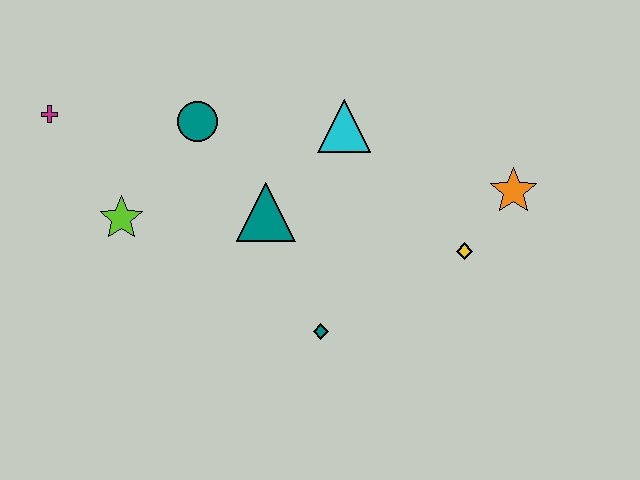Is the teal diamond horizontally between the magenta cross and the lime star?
No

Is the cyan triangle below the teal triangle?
No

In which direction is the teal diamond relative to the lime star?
The teal diamond is to the right of the lime star.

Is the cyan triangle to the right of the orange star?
No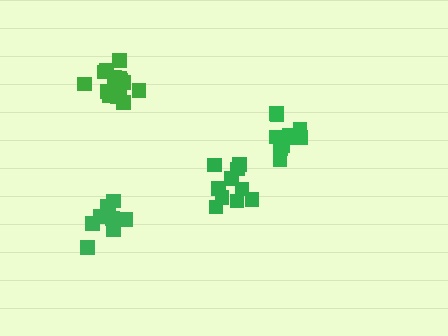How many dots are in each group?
Group 1: 11 dots, Group 2: 15 dots, Group 3: 10 dots, Group 4: 9 dots (45 total).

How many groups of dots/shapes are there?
There are 4 groups.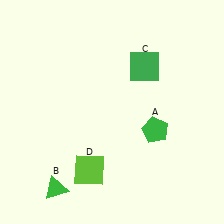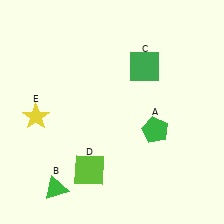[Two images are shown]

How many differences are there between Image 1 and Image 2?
There is 1 difference between the two images.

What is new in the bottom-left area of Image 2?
A yellow star (E) was added in the bottom-left area of Image 2.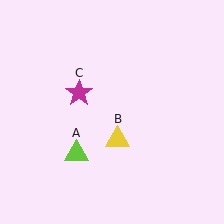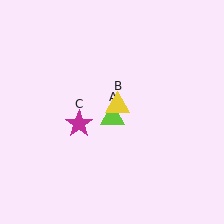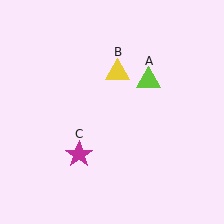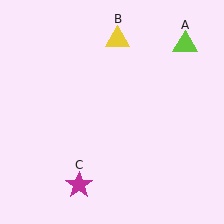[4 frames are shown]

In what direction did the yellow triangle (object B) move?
The yellow triangle (object B) moved up.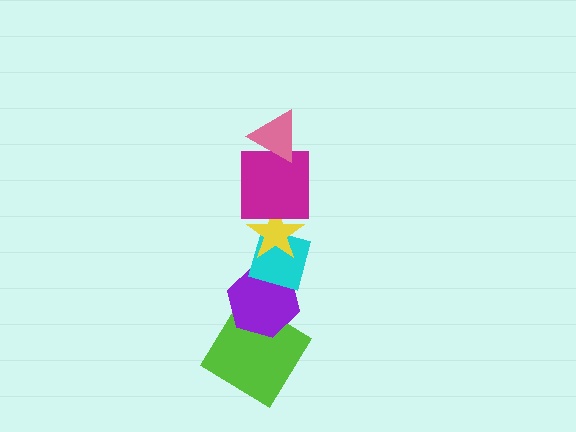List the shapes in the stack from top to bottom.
From top to bottom: the pink triangle, the magenta square, the yellow star, the cyan diamond, the purple hexagon, the lime diamond.